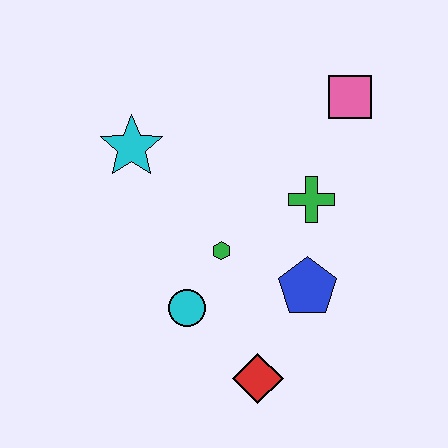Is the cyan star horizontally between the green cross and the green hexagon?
No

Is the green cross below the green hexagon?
No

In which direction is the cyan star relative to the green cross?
The cyan star is to the left of the green cross.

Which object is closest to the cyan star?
The green hexagon is closest to the cyan star.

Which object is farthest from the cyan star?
The red diamond is farthest from the cyan star.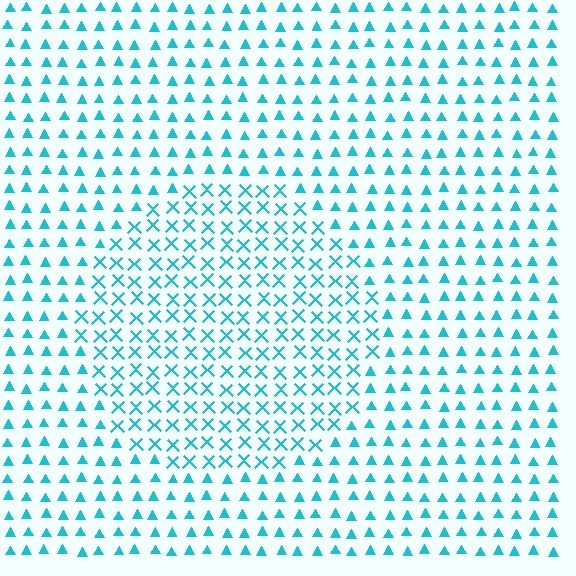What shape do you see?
I see a circle.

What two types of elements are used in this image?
The image uses X marks inside the circle region and triangles outside it.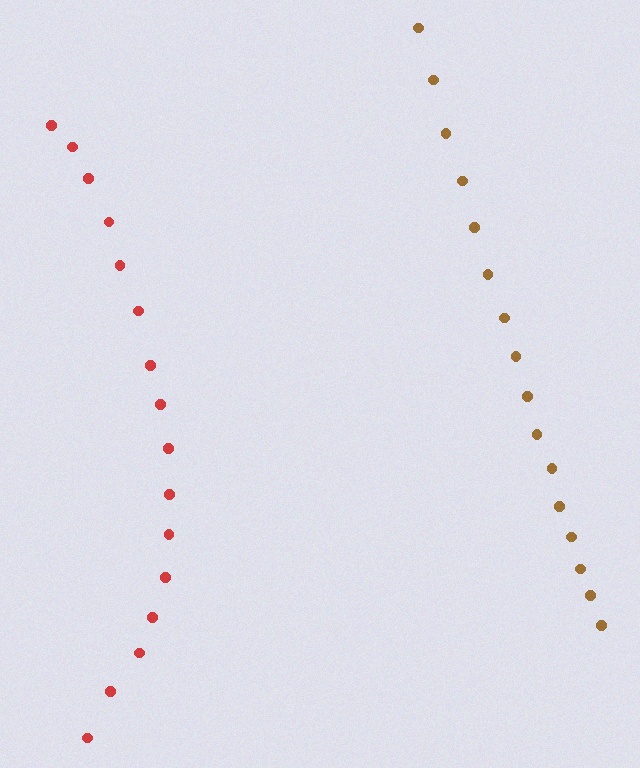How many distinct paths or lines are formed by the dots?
There are 2 distinct paths.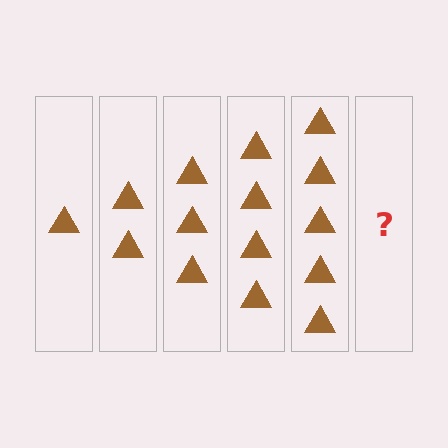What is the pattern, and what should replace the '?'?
The pattern is that each step adds one more triangle. The '?' should be 6 triangles.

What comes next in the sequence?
The next element should be 6 triangles.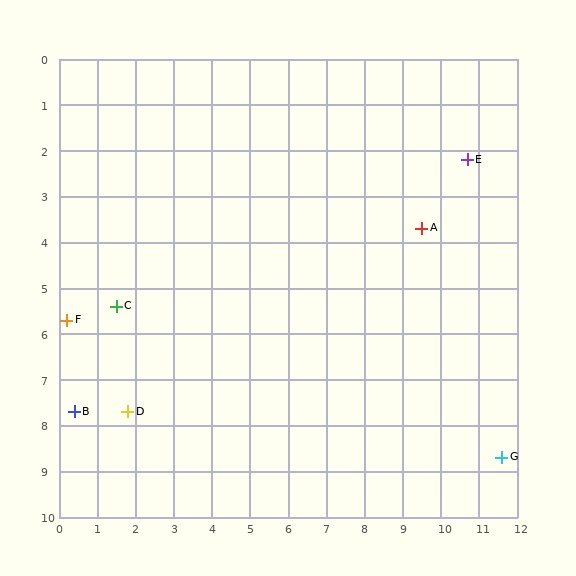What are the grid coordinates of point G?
Point G is at approximately (11.6, 8.7).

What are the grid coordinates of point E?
Point E is at approximately (10.7, 2.2).